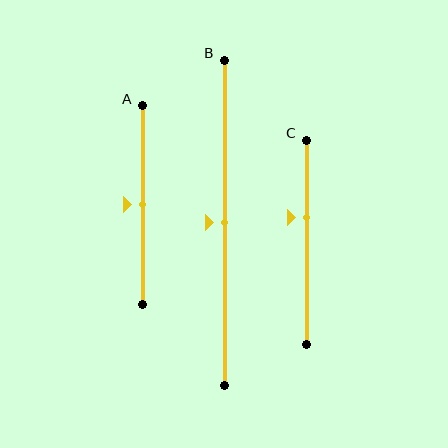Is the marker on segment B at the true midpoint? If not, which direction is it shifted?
Yes, the marker on segment B is at the true midpoint.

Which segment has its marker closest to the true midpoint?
Segment A has its marker closest to the true midpoint.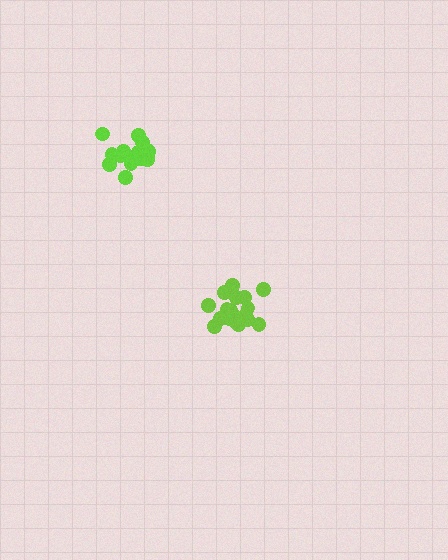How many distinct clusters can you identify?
There are 2 distinct clusters.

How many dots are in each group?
Group 1: 16 dots, Group 2: 18 dots (34 total).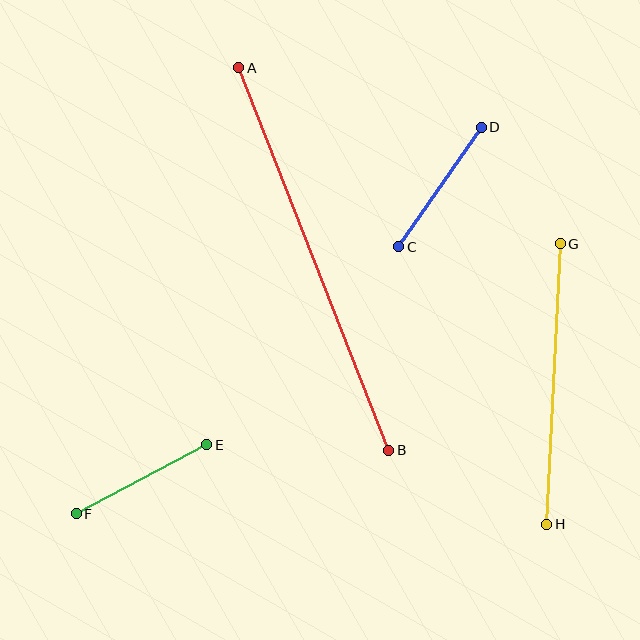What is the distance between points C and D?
The distance is approximately 145 pixels.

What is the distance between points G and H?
The distance is approximately 281 pixels.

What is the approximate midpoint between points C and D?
The midpoint is at approximately (440, 187) pixels.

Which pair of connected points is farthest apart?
Points A and B are farthest apart.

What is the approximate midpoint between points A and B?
The midpoint is at approximately (314, 259) pixels.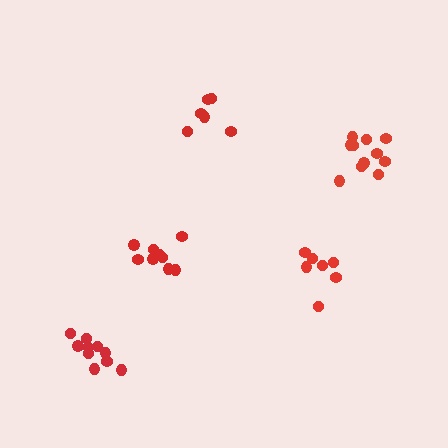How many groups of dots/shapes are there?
There are 5 groups.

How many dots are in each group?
Group 1: 10 dots, Group 2: 7 dots, Group 3: 6 dots, Group 4: 11 dots, Group 5: 11 dots (45 total).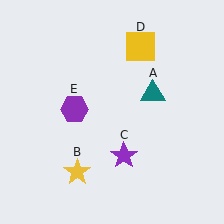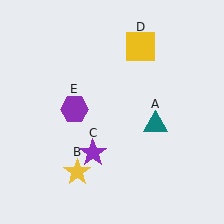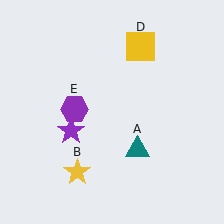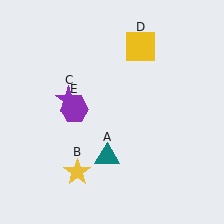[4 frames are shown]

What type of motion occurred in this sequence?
The teal triangle (object A), purple star (object C) rotated clockwise around the center of the scene.